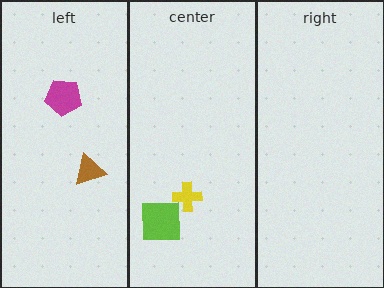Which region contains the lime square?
The center region.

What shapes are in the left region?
The brown triangle, the magenta pentagon.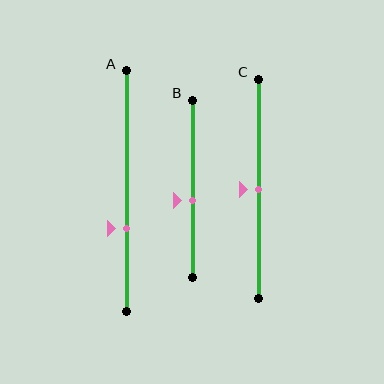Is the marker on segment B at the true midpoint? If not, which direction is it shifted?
No, the marker on segment B is shifted downward by about 7% of the segment length.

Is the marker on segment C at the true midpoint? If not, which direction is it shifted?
Yes, the marker on segment C is at the true midpoint.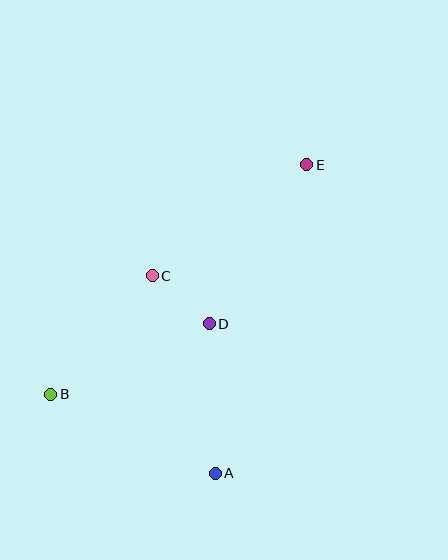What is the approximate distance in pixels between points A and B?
The distance between A and B is approximately 183 pixels.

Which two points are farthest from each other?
Points B and E are farthest from each other.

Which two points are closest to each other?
Points C and D are closest to each other.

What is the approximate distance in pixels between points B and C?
The distance between B and C is approximately 156 pixels.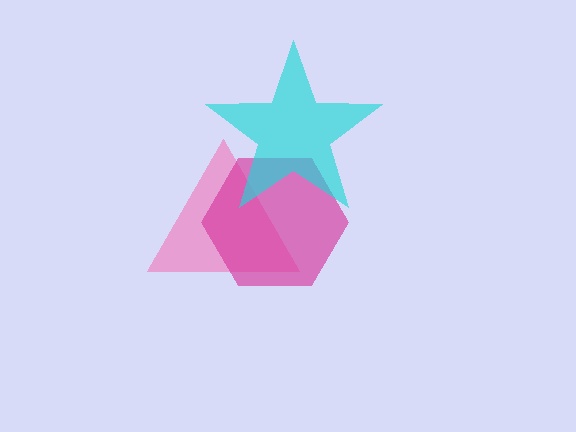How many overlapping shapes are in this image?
There are 3 overlapping shapes in the image.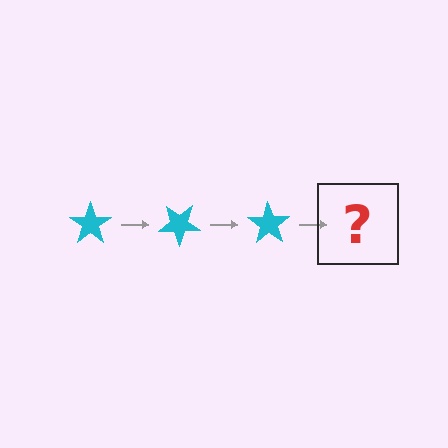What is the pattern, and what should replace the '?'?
The pattern is that the star rotates 35 degrees each step. The '?' should be a cyan star rotated 105 degrees.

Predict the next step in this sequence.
The next step is a cyan star rotated 105 degrees.